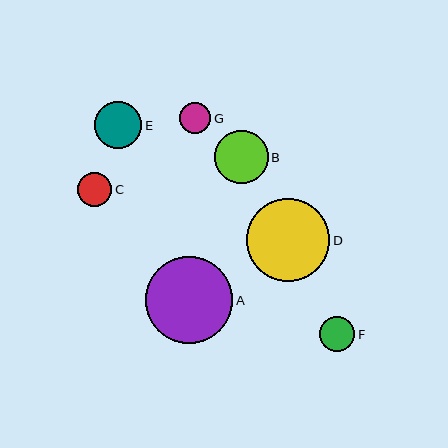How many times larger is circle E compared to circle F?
Circle E is approximately 1.3 times the size of circle F.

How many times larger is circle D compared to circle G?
Circle D is approximately 2.7 times the size of circle G.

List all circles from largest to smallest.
From largest to smallest: A, D, B, E, F, C, G.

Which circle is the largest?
Circle A is the largest with a size of approximately 87 pixels.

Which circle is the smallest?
Circle G is the smallest with a size of approximately 31 pixels.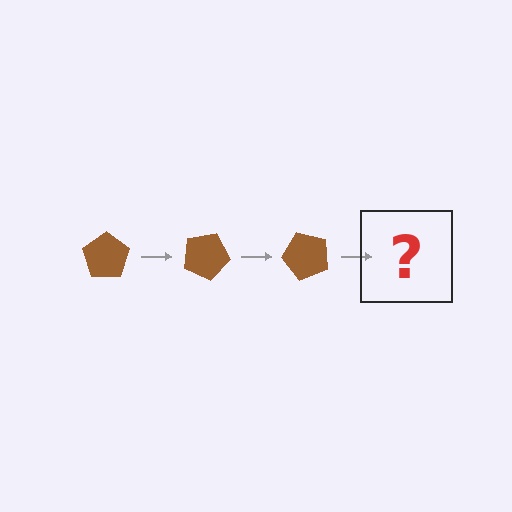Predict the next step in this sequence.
The next step is a brown pentagon rotated 75 degrees.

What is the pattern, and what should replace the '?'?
The pattern is that the pentagon rotates 25 degrees each step. The '?' should be a brown pentagon rotated 75 degrees.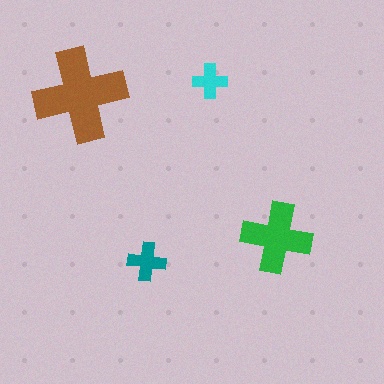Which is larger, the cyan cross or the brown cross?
The brown one.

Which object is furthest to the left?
The brown cross is leftmost.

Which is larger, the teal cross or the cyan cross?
The teal one.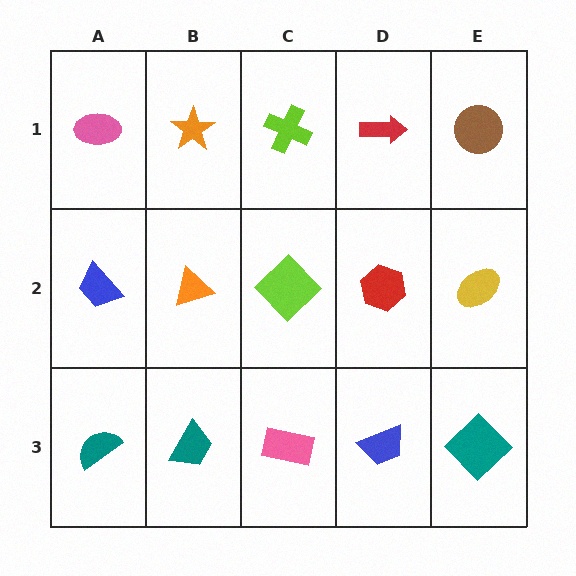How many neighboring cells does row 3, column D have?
3.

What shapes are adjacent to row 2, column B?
An orange star (row 1, column B), a teal trapezoid (row 3, column B), a blue trapezoid (row 2, column A), a lime diamond (row 2, column C).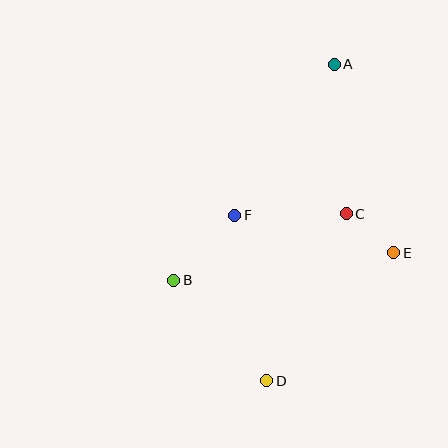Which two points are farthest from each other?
Points A and D are farthest from each other.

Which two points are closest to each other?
Points C and E are closest to each other.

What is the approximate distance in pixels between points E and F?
The distance between E and F is approximately 163 pixels.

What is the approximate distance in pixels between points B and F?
The distance between B and F is approximately 89 pixels.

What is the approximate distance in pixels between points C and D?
The distance between C and D is approximately 185 pixels.